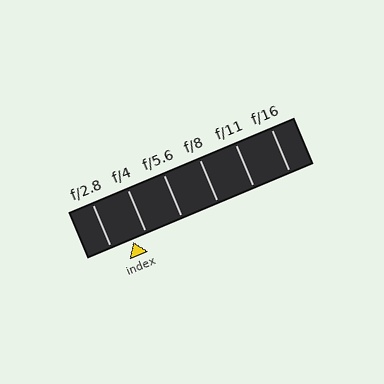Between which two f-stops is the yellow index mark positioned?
The index mark is between f/2.8 and f/4.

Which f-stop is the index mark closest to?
The index mark is closest to f/4.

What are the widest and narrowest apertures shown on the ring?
The widest aperture shown is f/2.8 and the narrowest is f/16.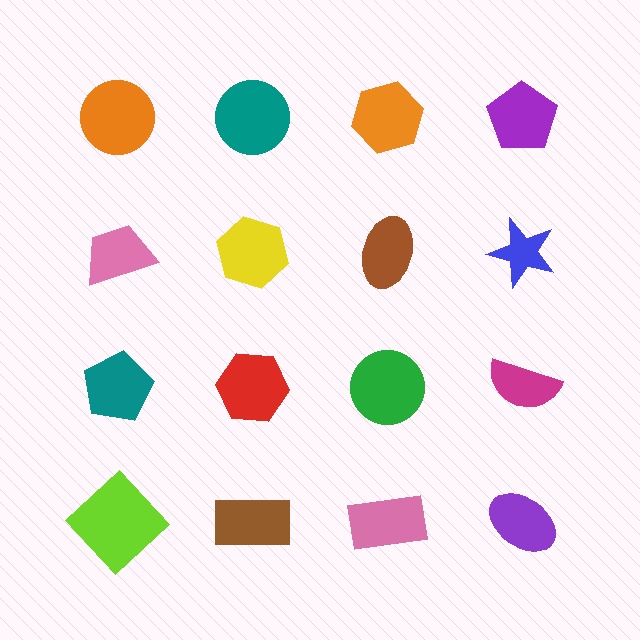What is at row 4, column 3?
A pink rectangle.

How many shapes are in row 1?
4 shapes.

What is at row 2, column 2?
A yellow hexagon.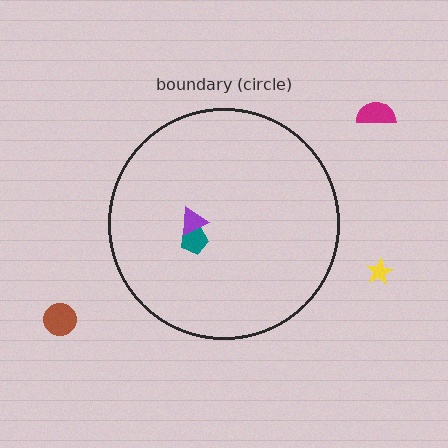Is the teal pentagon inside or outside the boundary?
Inside.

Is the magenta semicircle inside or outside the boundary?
Outside.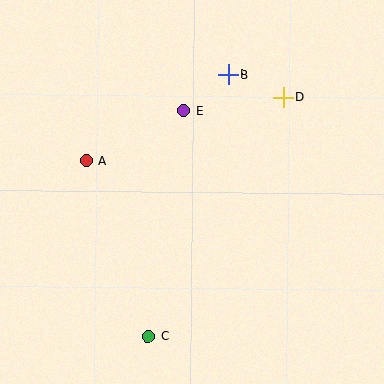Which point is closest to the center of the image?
Point E at (184, 111) is closest to the center.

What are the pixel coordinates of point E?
Point E is at (184, 111).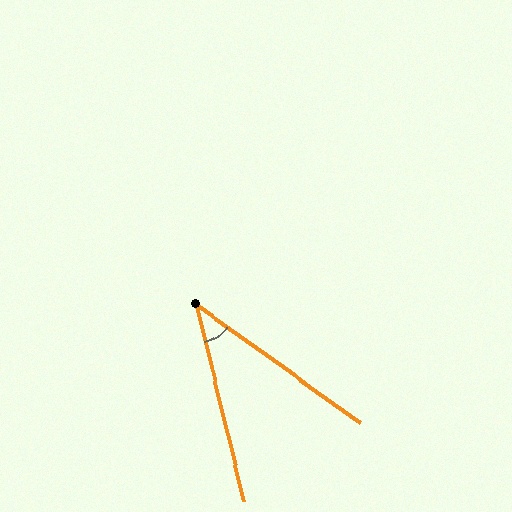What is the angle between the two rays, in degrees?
Approximately 40 degrees.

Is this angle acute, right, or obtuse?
It is acute.